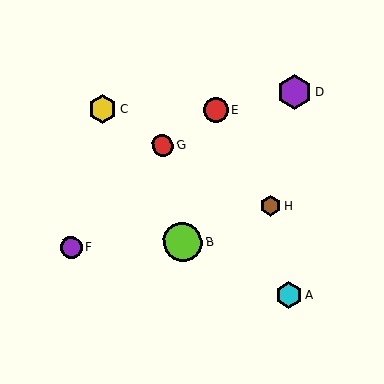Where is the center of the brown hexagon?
The center of the brown hexagon is at (271, 206).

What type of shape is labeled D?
Shape D is a purple hexagon.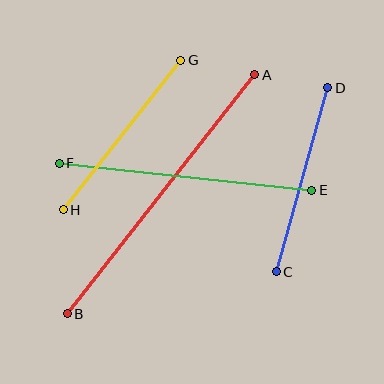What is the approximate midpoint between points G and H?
The midpoint is at approximately (122, 135) pixels.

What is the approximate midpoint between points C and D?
The midpoint is at approximately (302, 180) pixels.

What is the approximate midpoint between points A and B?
The midpoint is at approximately (161, 194) pixels.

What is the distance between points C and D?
The distance is approximately 191 pixels.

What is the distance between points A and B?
The distance is approximately 304 pixels.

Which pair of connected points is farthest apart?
Points A and B are farthest apart.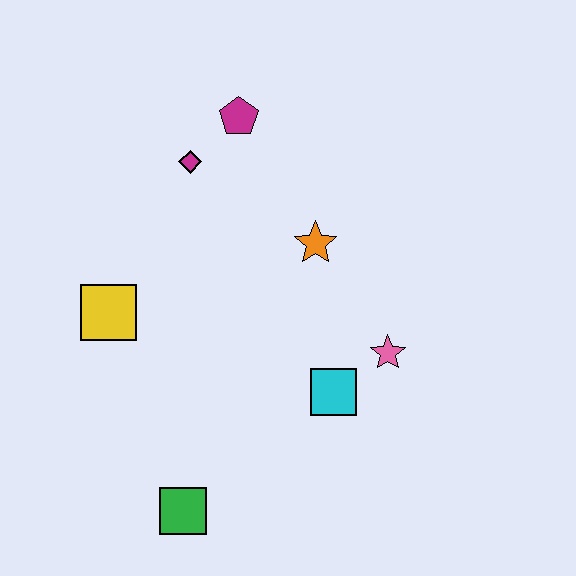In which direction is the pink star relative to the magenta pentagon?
The pink star is below the magenta pentagon.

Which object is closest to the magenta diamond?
The magenta pentagon is closest to the magenta diamond.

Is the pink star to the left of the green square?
No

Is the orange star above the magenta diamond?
No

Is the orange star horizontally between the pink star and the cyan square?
No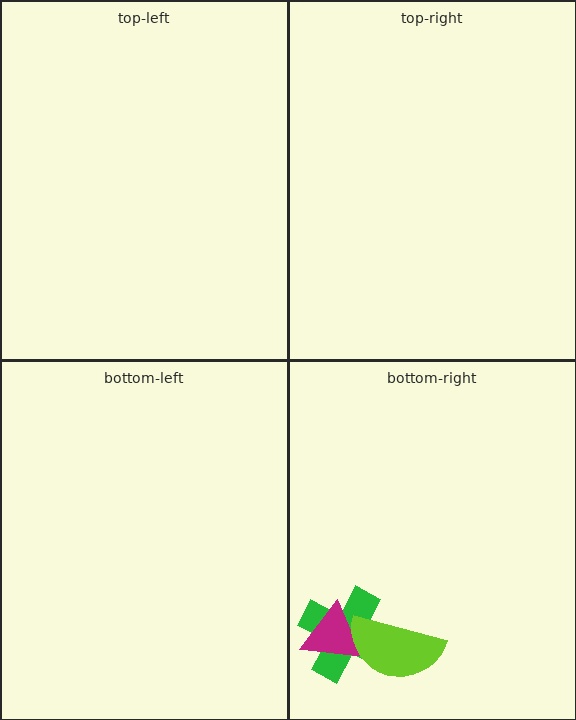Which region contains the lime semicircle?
The bottom-right region.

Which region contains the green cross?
The bottom-right region.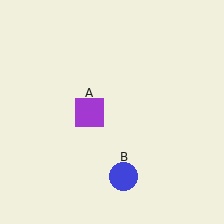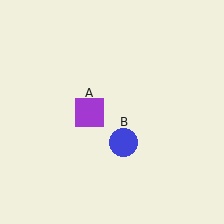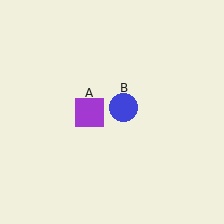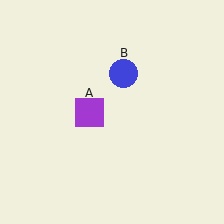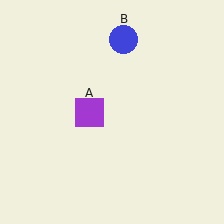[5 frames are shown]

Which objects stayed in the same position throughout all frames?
Purple square (object A) remained stationary.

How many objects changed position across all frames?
1 object changed position: blue circle (object B).